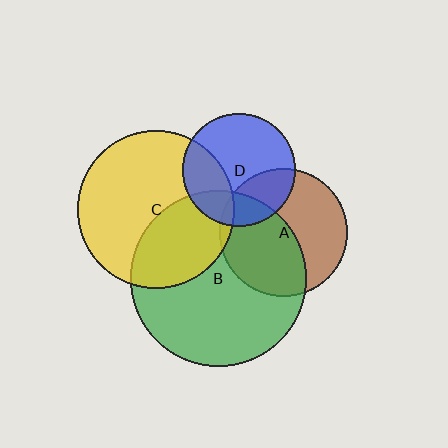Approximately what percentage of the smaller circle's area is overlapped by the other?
Approximately 20%.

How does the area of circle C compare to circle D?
Approximately 1.9 times.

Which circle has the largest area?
Circle B (green).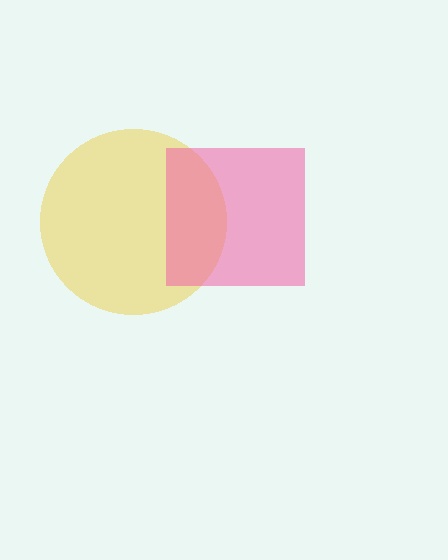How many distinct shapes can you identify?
There are 2 distinct shapes: a yellow circle, a pink square.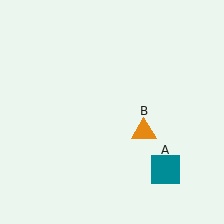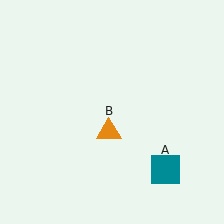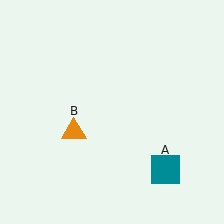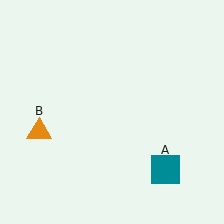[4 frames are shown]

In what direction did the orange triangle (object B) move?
The orange triangle (object B) moved left.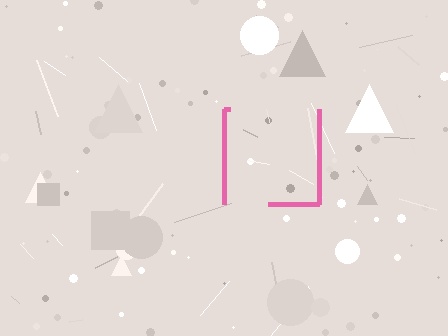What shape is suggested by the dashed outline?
The dashed outline suggests a square.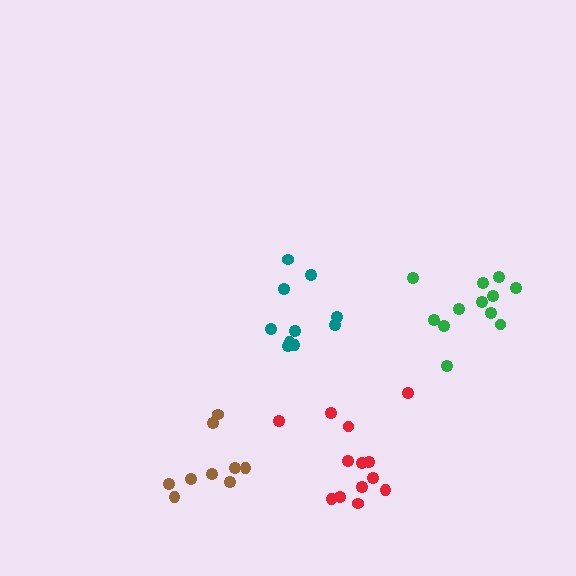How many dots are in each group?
Group 1: 9 dots, Group 2: 13 dots, Group 3: 11 dots, Group 4: 12 dots (45 total).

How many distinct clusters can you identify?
There are 4 distinct clusters.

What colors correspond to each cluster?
The clusters are colored: brown, red, teal, green.